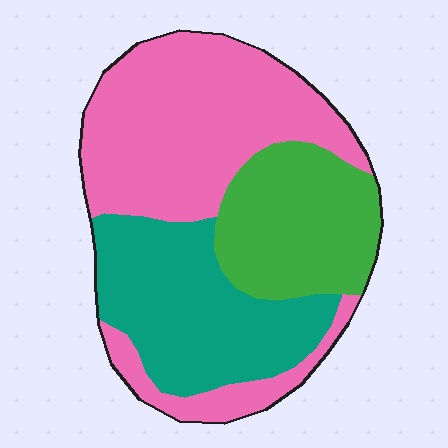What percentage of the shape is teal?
Teal covers about 30% of the shape.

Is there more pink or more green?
Pink.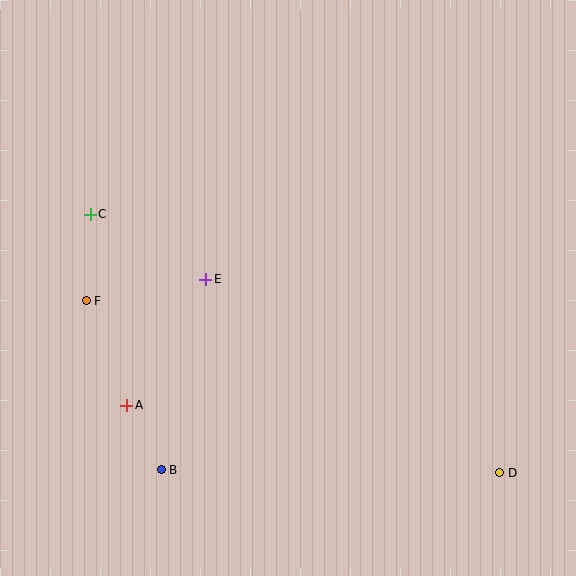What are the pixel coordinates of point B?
Point B is at (161, 470).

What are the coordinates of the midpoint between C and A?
The midpoint between C and A is at (108, 310).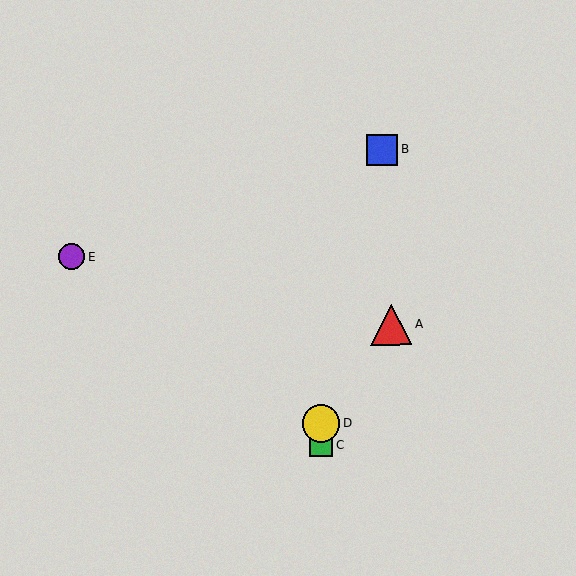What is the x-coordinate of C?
Object C is at x≈321.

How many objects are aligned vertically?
2 objects (C, D) are aligned vertically.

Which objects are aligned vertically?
Objects C, D are aligned vertically.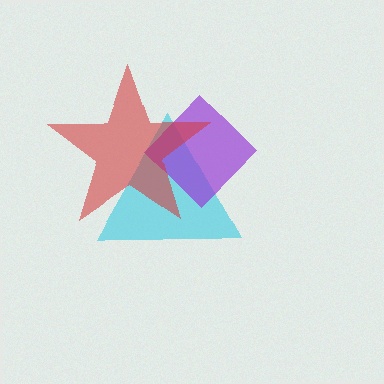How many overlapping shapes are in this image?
There are 3 overlapping shapes in the image.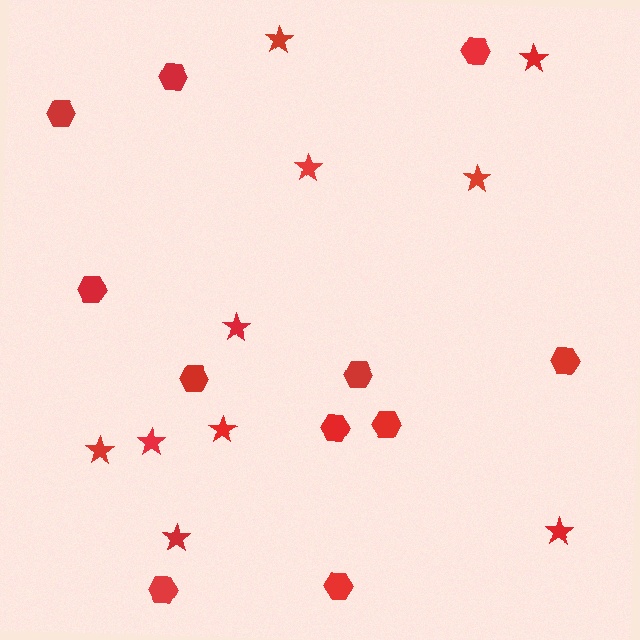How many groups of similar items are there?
There are 2 groups: one group of hexagons (11) and one group of stars (10).